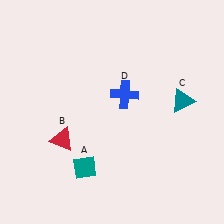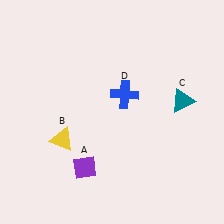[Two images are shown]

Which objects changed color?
A changed from teal to purple. B changed from red to yellow.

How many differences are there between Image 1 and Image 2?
There are 2 differences between the two images.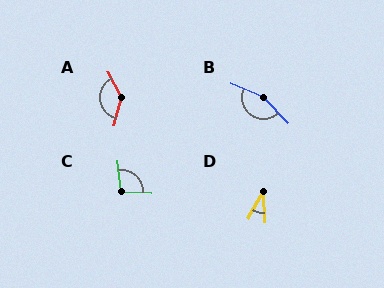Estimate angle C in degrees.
Approximately 99 degrees.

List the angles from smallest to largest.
D (31°), C (99°), A (139°), B (156°).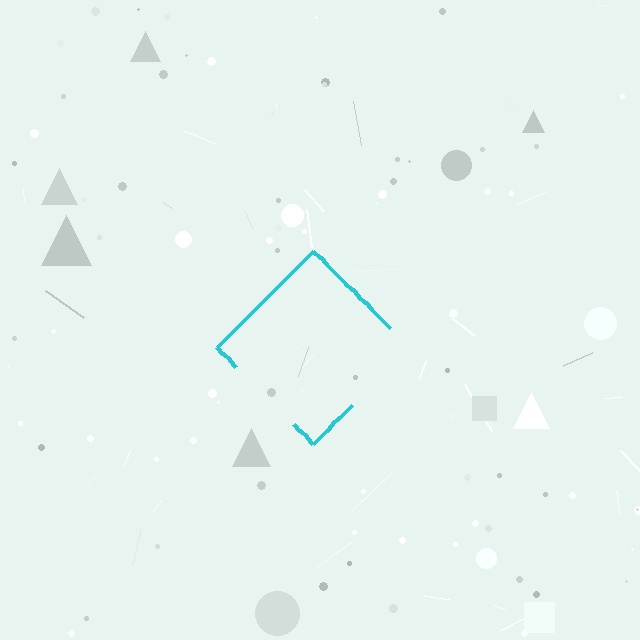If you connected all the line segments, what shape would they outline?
They would outline a diamond.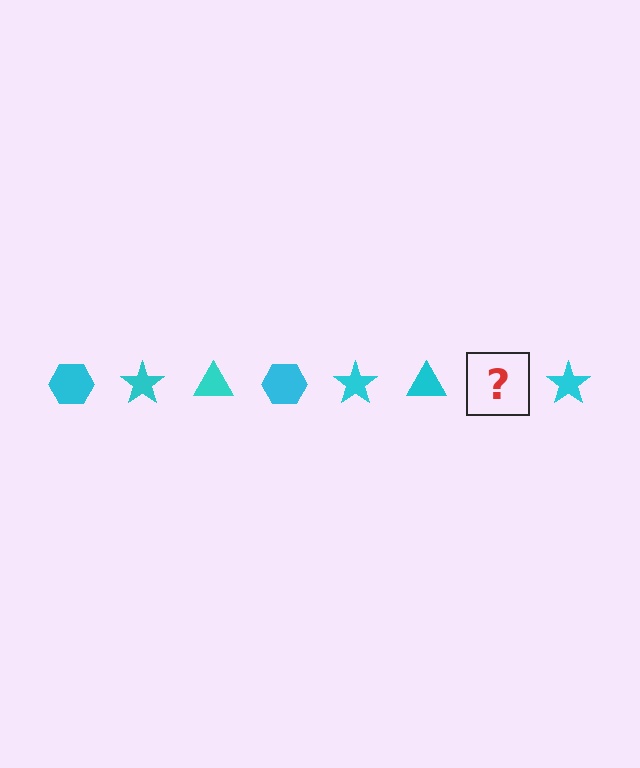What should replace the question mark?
The question mark should be replaced with a cyan hexagon.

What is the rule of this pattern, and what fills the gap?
The rule is that the pattern cycles through hexagon, star, triangle shapes in cyan. The gap should be filled with a cyan hexagon.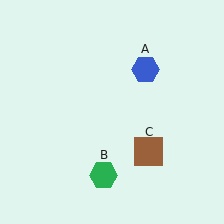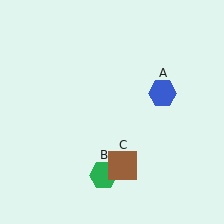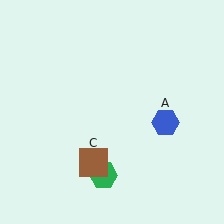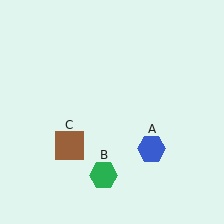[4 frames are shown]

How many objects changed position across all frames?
2 objects changed position: blue hexagon (object A), brown square (object C).